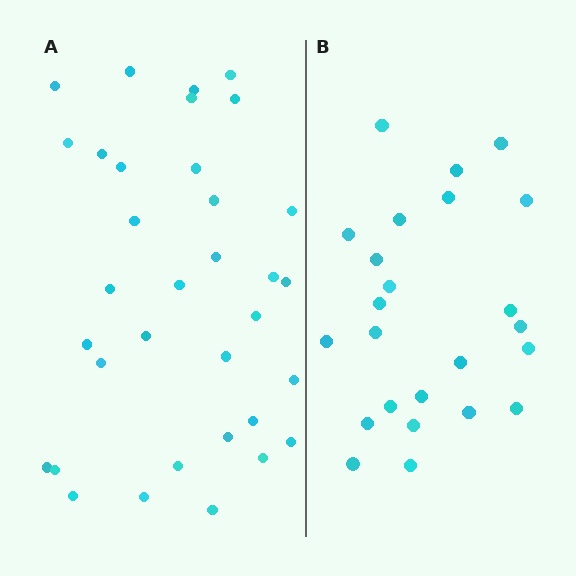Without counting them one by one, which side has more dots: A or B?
Region A (the left region) has more dots.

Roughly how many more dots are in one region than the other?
Region A has roughly 10 or so more dots than region B.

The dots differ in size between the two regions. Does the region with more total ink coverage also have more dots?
No. Region B has more total ink coverage because its dots are larger, but region A actually contains more individual dots. Total area can be misleading — the number of items is what matters here.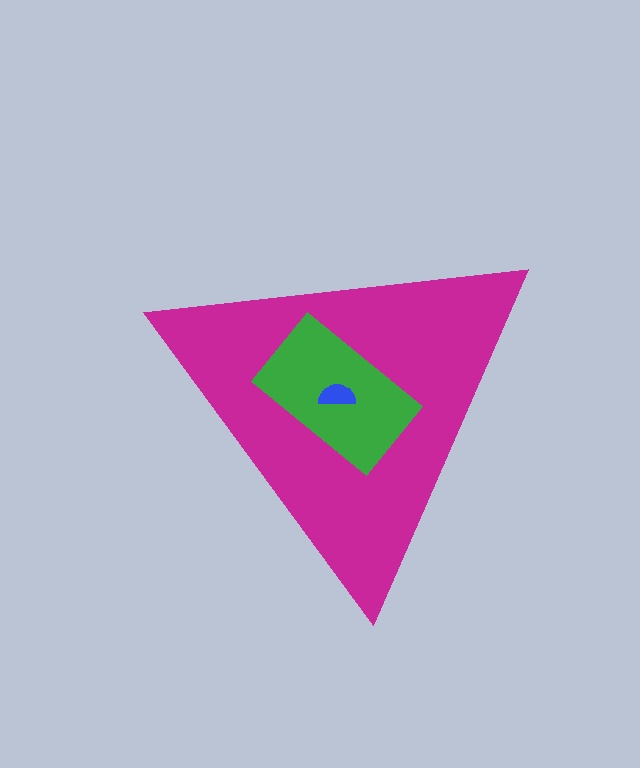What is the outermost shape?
The magenta triangle.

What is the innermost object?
The blue semicircle.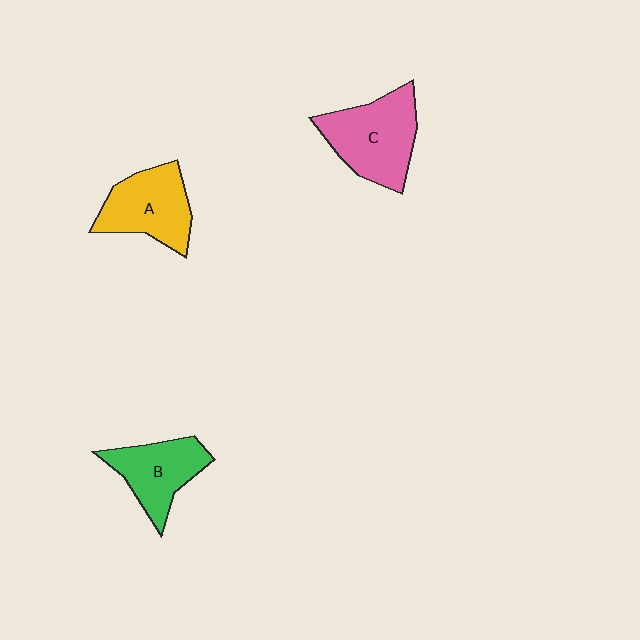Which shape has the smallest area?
Shape B (green).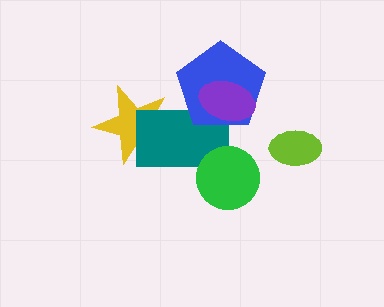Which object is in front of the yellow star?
The teal rectangle is in front of the yellow star.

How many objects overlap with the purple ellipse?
2 objects overlap with the purple ellipse.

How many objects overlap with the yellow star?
1 object overlaps with the yellow star.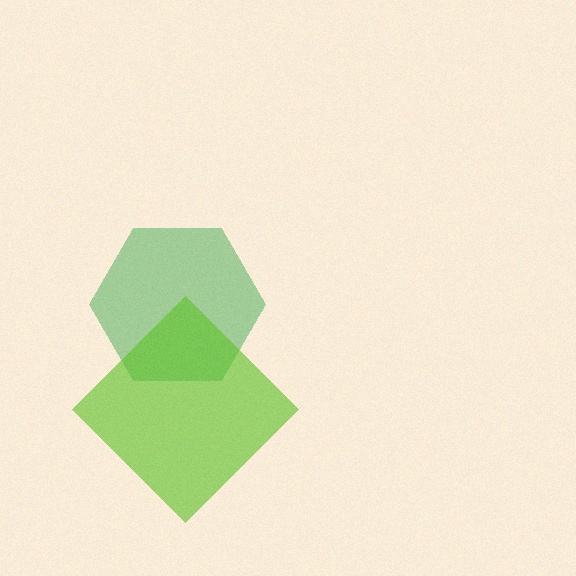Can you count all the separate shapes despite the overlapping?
Yes, there are 2 separate shapes.